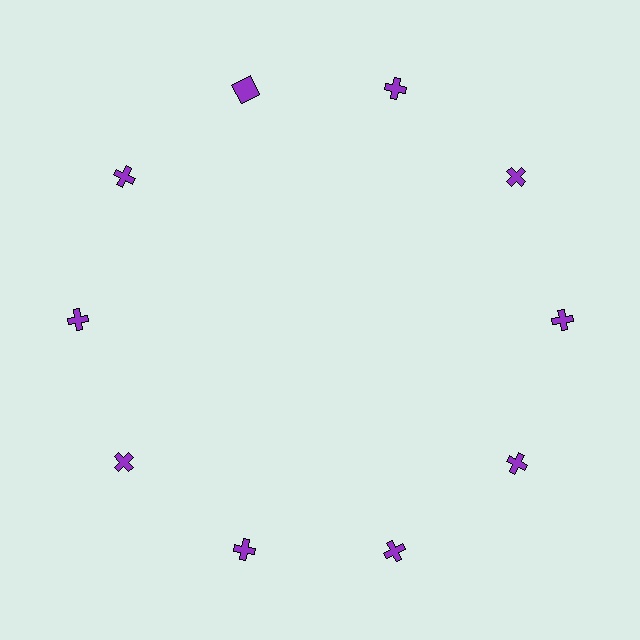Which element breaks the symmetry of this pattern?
The purple square at roughly the 11 o'clock position breaks the symmetry. All other shapes are purple crosses.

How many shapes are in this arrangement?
There are 10 shapes arranged in a ring pattern.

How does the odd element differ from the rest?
It has a different shape: square instead of cross.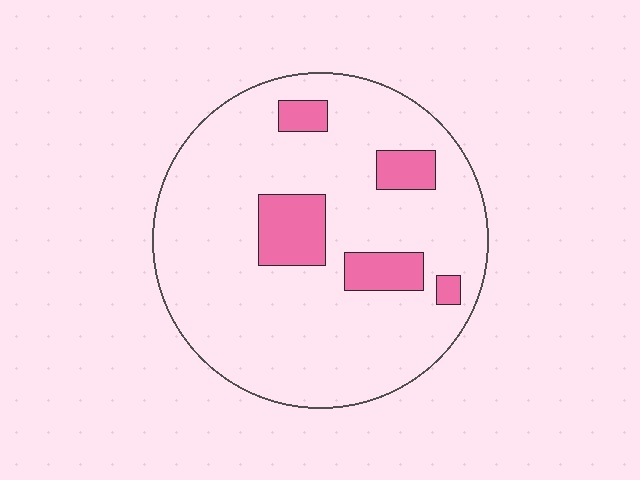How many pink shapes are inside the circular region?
5.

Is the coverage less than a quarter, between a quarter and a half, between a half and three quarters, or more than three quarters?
Less than a quarter.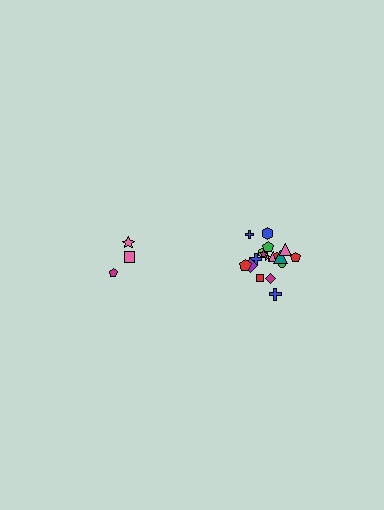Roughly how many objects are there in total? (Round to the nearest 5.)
Roughly 20 objects in total.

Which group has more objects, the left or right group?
The right group.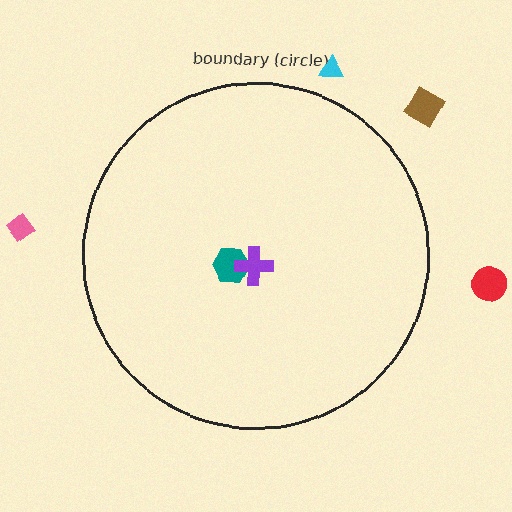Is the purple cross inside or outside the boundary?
Inside.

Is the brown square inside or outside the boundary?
Outside.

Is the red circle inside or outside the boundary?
Outside.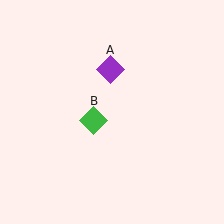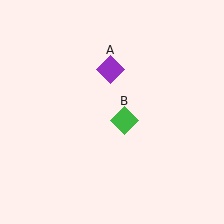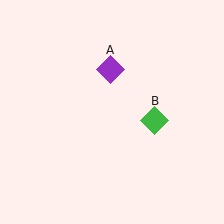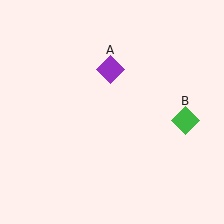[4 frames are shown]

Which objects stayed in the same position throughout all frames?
Purple diamond (object A) remained stationary.